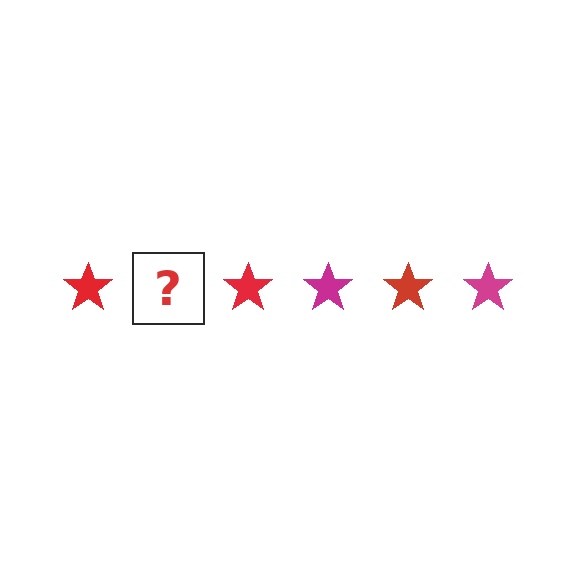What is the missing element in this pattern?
The missing element is a magenta star.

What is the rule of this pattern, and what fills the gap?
The rule is that the pattern cycles through red, magenta stars. The gap should be filled with a magenta star.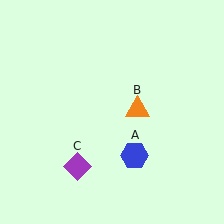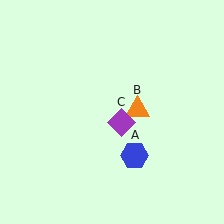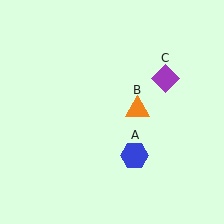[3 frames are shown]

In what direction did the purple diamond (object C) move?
The purple diamond (object C) moved up and to the right.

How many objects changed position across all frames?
1 object changed position: purple diamond (object C).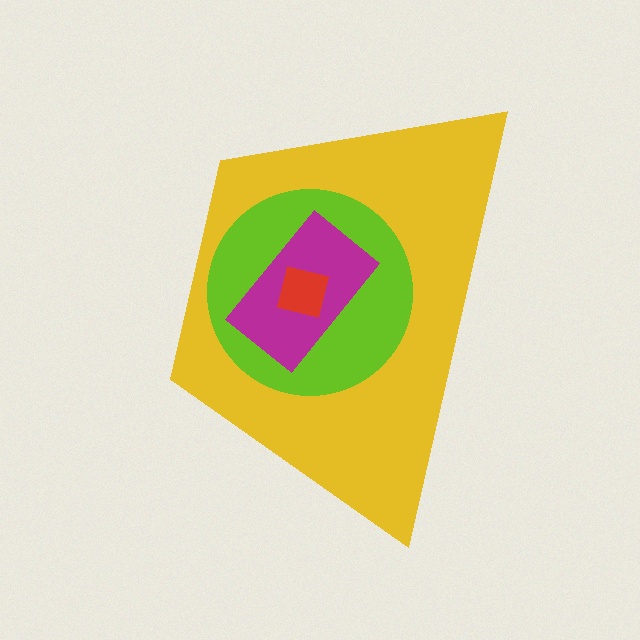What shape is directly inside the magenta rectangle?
The red square.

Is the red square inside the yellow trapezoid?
Yes.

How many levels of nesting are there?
4.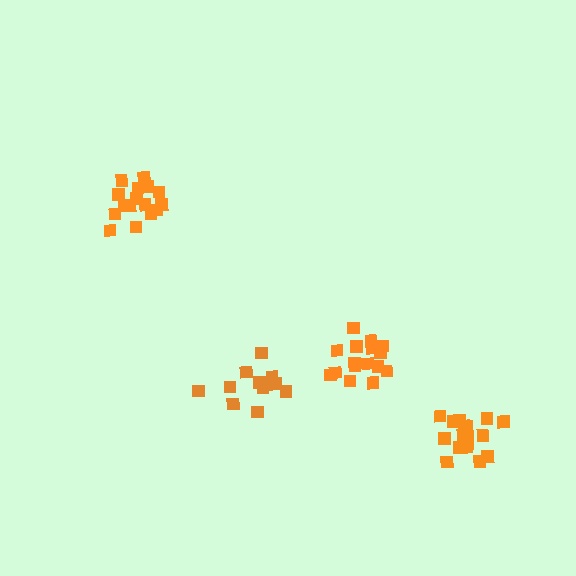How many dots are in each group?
Group 1: 13 dots, Group 2: 16 dots, Group 3: 16 dots, Group 4: 18 dots (63 total).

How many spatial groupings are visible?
There are 4 spatial groupings.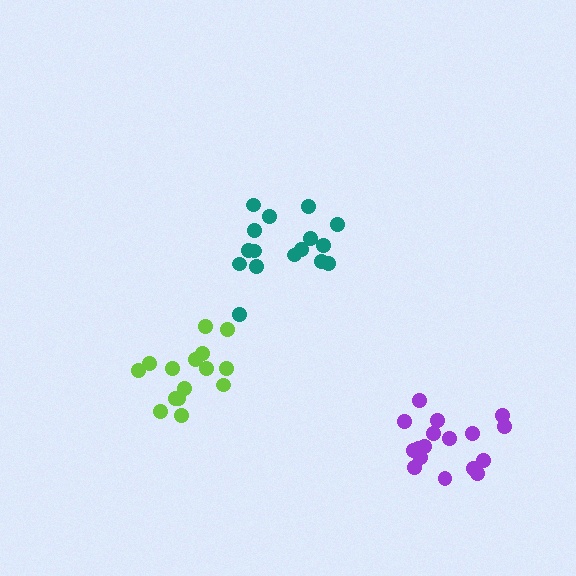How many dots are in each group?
Group 1: 15 dots, Group 2: 16 dots, Group 3: 17 dots (48 total).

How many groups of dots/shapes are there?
There are 3 groups.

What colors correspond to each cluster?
The clusters are colored: lime, teal, purple.